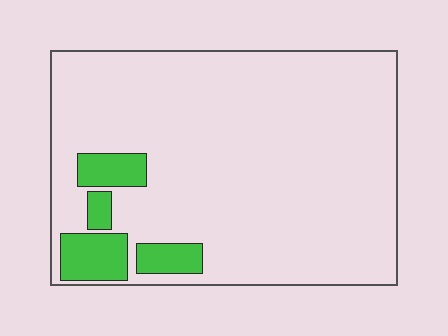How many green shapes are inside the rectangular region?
4.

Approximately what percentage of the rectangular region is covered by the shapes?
Approximately 10%.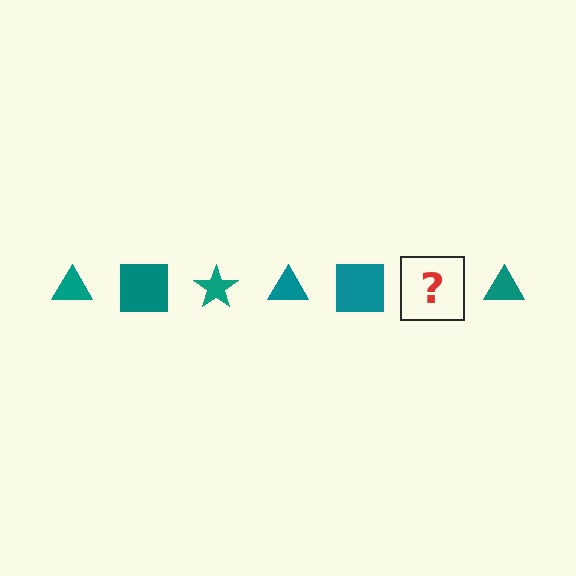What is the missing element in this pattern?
The missing element is a teal star.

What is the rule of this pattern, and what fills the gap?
The rule is that the pattern cycles through triangle, square, star shapes in teal. The gap should be filled with a teal star.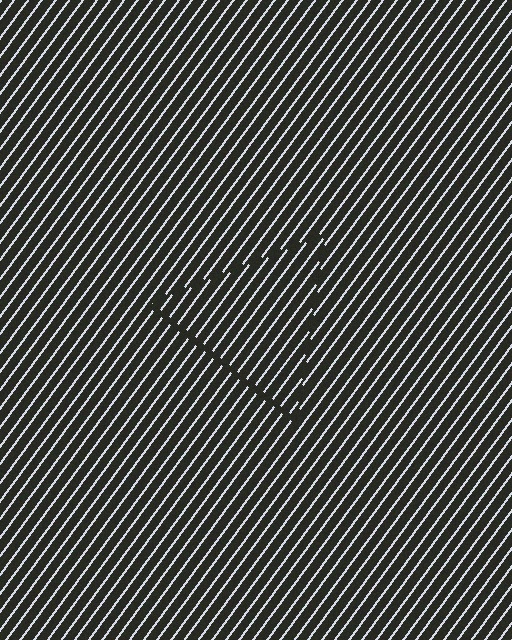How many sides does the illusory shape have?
3 sides — the line-ends trace a triangle.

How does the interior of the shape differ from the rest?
The interior of the shape contains the same grating, shifted by half a period — the contour is defined by the phase discontinuity where line-ends from the inner and outer gratings abut.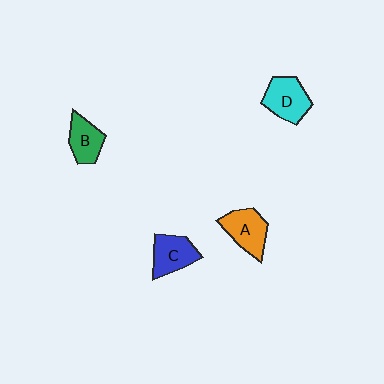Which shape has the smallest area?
Shape B (green).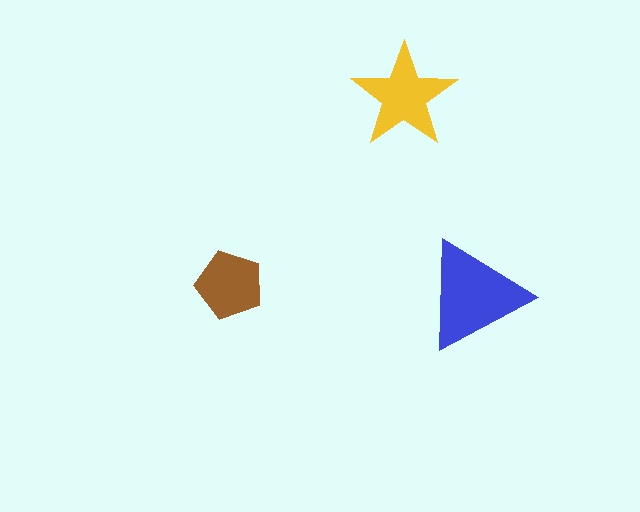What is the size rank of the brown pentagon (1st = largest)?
3rd.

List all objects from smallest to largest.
The brown pentagon, the yellow star, the blue triangle.